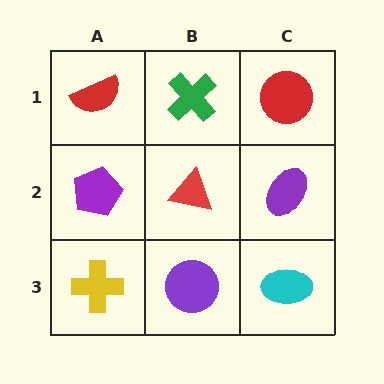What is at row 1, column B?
A green cross.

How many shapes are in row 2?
3 shapes.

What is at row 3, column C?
A cyan ellipse.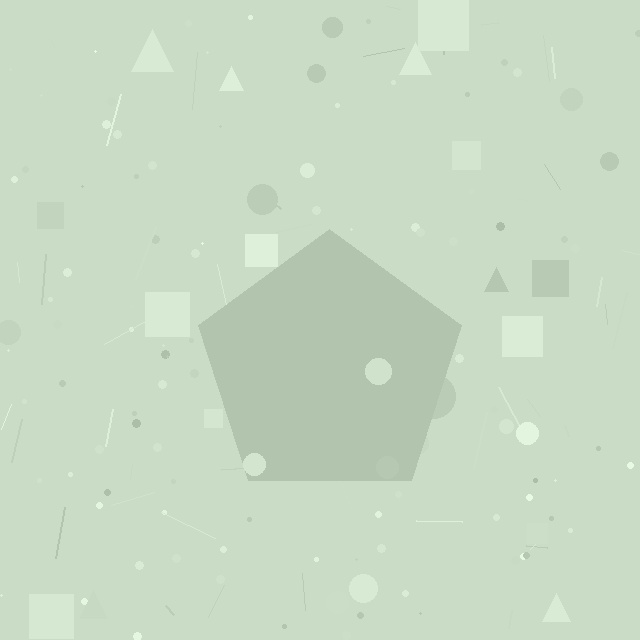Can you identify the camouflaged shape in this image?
The camouflaged shape is a pentagon.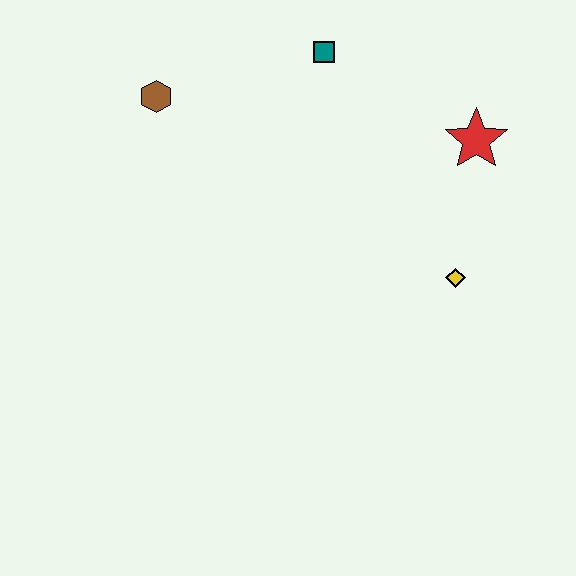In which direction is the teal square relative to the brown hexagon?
The teal square is to the right of the brown hexagon.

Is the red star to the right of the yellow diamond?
Yes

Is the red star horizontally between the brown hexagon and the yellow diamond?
No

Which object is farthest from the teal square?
The yellow diamond is farthest from the teal square.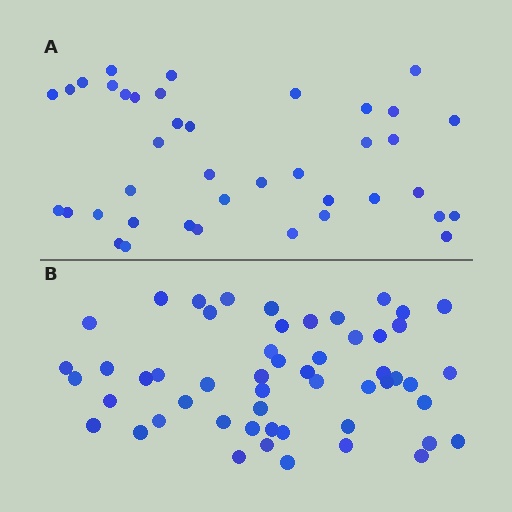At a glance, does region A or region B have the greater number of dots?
Region B (the bottom region) has more dots.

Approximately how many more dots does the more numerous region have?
Region B has approximately 15 more dots than region A.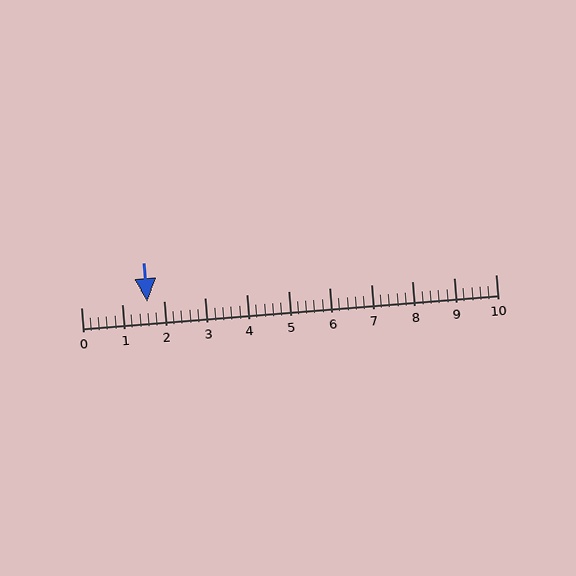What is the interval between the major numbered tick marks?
The major tick marks are spaced 1 units apart.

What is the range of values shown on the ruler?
The ruler shows values from 0 to 10.